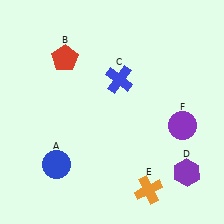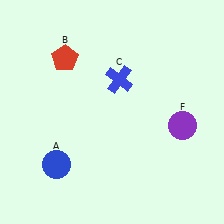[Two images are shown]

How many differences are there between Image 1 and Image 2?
There are 2 differences between the two images.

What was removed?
The orange cross (E), the purple hexagon (D) were removed in Image 2.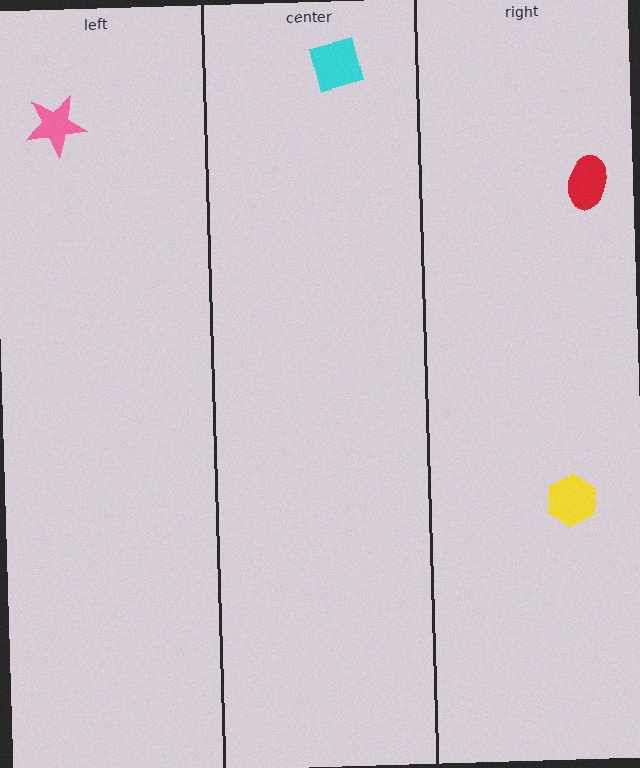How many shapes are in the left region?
1.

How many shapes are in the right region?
2.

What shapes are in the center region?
The cyan square.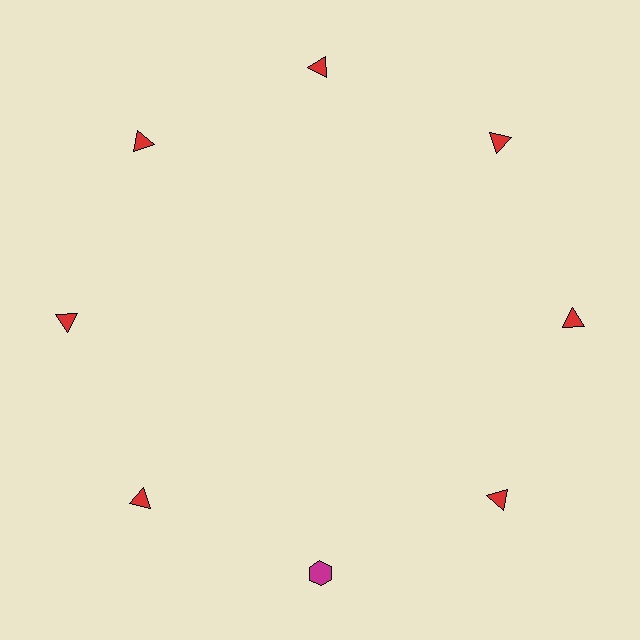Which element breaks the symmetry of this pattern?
The magenta hexagon at roughly the 6 o'clock position breaks the symmetry. All other shapes are red triangles.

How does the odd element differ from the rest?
It differs in both color (magenta instead of red) and shape (hexagon instead of triangle).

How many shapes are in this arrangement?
There are 8 shapes arranged in a ring pattern.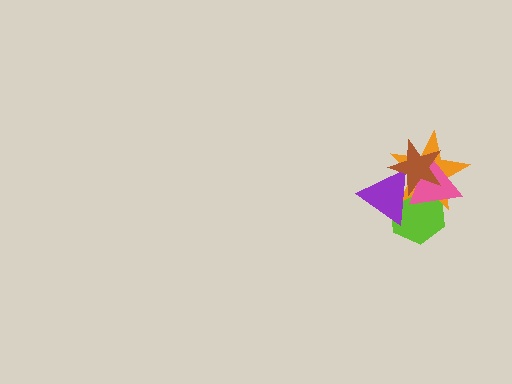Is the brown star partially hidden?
No, no other shape covers it.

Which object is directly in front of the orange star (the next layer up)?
The pink triangle is directly in front of the orange star.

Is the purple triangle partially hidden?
Yes, it is partially covered by another shape.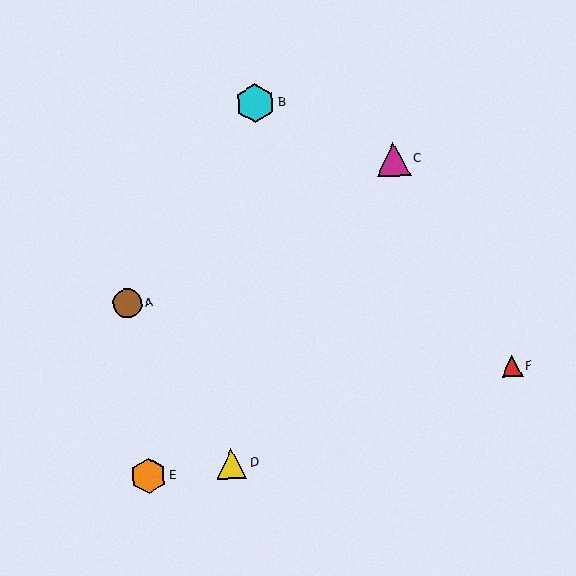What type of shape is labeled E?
Shape E is an orange hexagon.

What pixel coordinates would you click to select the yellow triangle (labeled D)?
Click at (231, 464) to select the yellow triangle D.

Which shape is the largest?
The cyan hexagon (labeled B) is the largest.